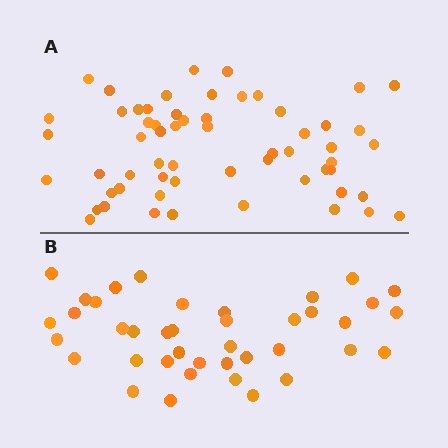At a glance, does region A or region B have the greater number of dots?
Region A (the top region) has more dots.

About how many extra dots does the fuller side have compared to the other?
Region A has approximately 20 more dots than region B.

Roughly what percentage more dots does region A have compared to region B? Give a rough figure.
About 50% more.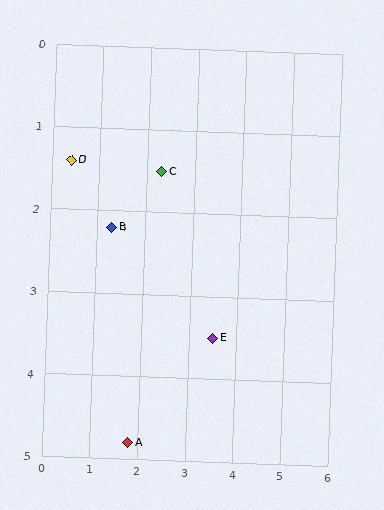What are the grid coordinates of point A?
Point A is at approximately (1.8, 4.8).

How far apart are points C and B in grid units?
Points C and B are about 1.2 grid units apart.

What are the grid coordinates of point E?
Point E is at approximately (3.5, 3.5).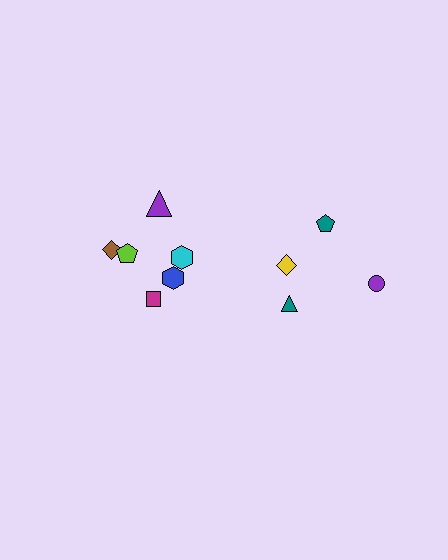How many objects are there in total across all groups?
There are 10 objects.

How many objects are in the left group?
There are 6 objects.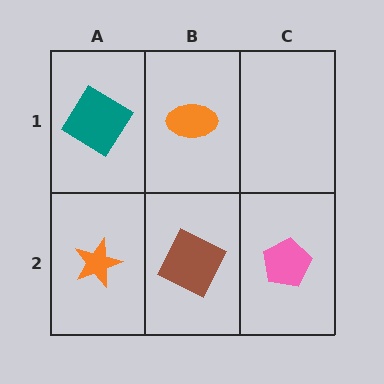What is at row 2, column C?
A pink pentagon.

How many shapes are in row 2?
3 shapes.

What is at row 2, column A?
An orange star.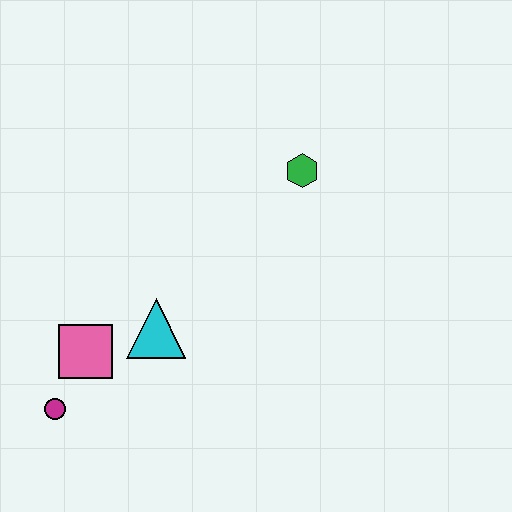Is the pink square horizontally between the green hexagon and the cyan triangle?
No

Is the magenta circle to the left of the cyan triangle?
Yes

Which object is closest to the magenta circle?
The pink square is closest to the magenta circle.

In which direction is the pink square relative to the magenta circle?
The pink square is above the magenta circle.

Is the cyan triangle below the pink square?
No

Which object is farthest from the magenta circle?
The green hexagon is farthest from the magenta circle.